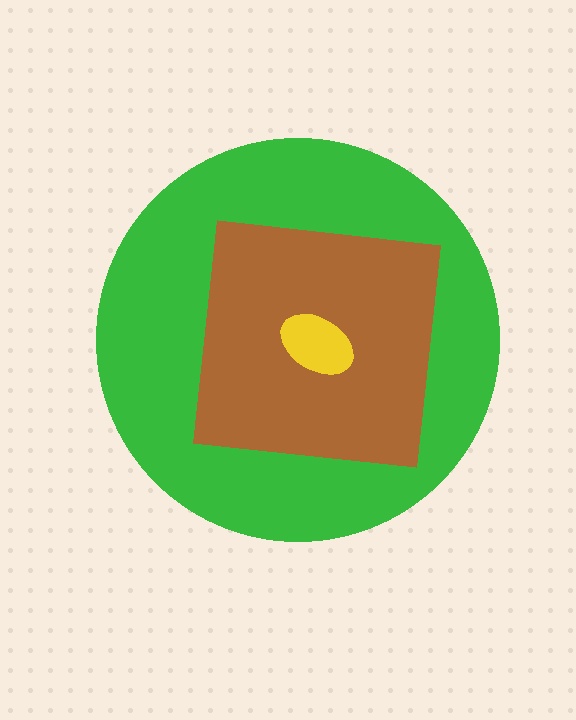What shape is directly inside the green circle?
The brown square.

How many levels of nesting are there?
3.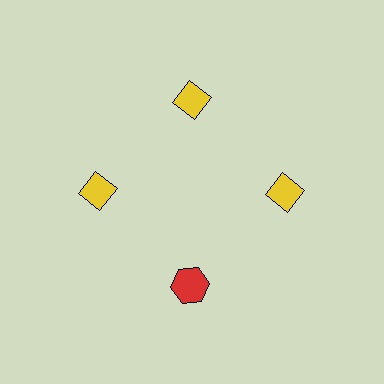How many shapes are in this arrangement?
There are 4 shapes arranged in a ring pattern.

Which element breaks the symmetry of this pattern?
The red hexagon at roughly the 6 o'clock position breaks the symmetry. All other shapes are yellow diamonds.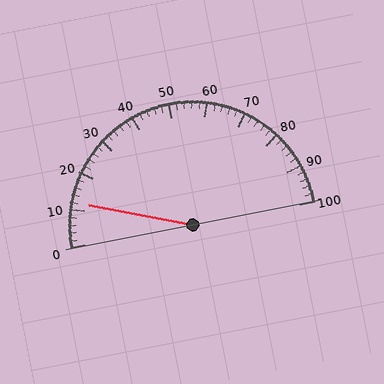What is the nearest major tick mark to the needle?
The nearest major tick mark is 10.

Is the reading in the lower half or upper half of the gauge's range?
The reading is in the lower half of the range (0 to 100).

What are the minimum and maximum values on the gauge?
The gauge ranges from 0 to 100.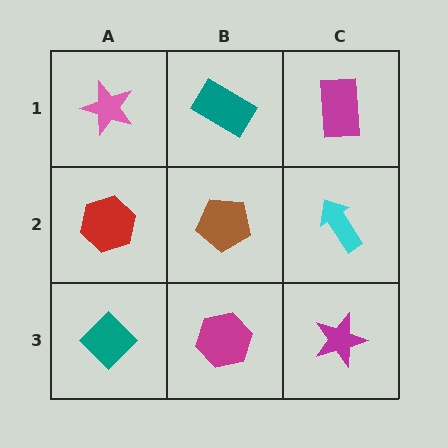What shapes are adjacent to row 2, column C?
A magenta rectangle (row 1, column C), a magenta star (row 3, column C), a brown pentagon (row 2, column B).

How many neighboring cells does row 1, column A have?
2.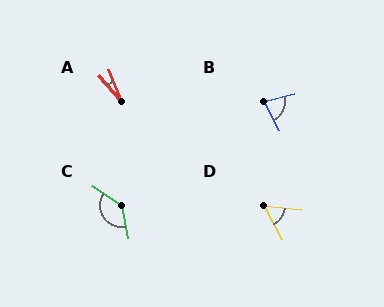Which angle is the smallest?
A, at approximately 19 degrees.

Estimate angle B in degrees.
Approximately 76 degrees.